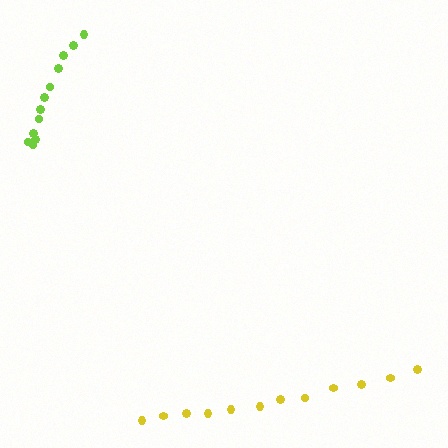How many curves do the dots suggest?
There are 2 distinct paths.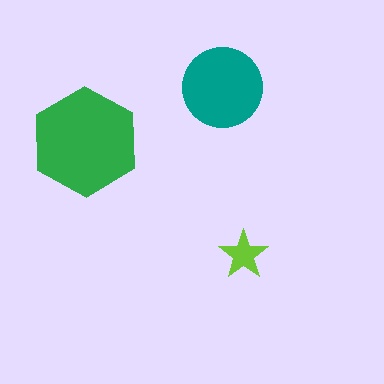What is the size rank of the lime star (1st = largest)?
3rd.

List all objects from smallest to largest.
The lime star, the teal circle, the green hexagon.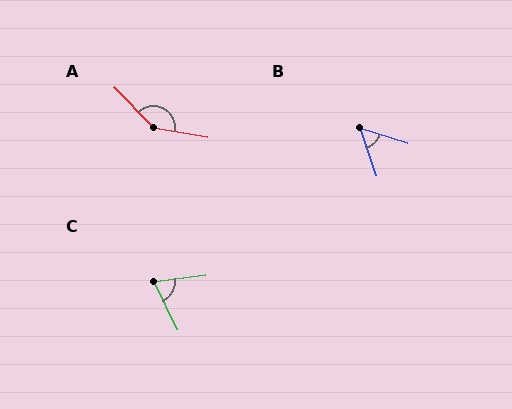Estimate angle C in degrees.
Approximately 73 degrees.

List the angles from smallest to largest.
B (54°), C (73°), A (144°).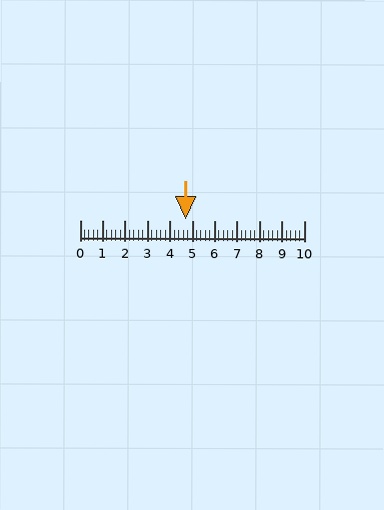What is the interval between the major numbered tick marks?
The major tick marks are spaced 1 units apart.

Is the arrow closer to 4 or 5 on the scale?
The arrow is closer to 5.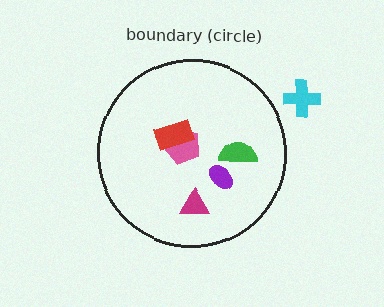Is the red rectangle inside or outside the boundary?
Inside.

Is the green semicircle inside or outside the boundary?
Inside.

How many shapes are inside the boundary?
5 inside, 1 outside.